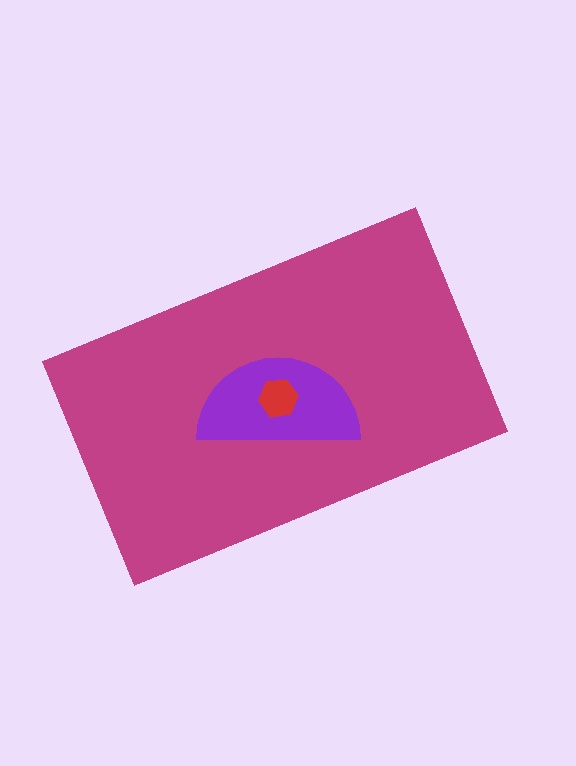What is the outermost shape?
The magenta rectangle.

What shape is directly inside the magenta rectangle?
The purple semicircle.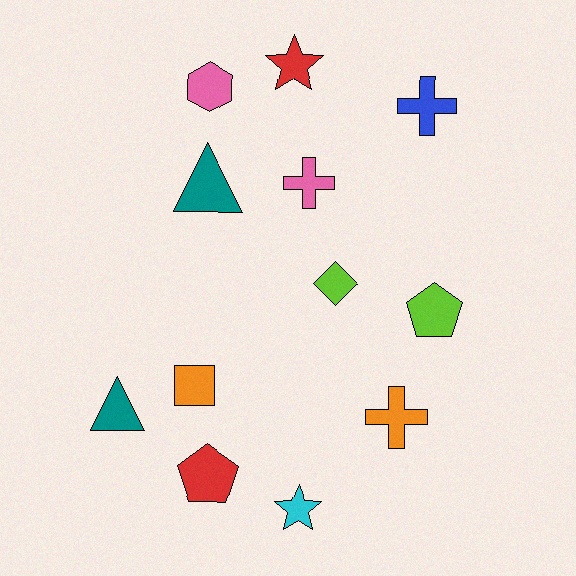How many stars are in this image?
There are 2 stars.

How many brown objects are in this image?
There are no brown objects.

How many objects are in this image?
There are 12 objects.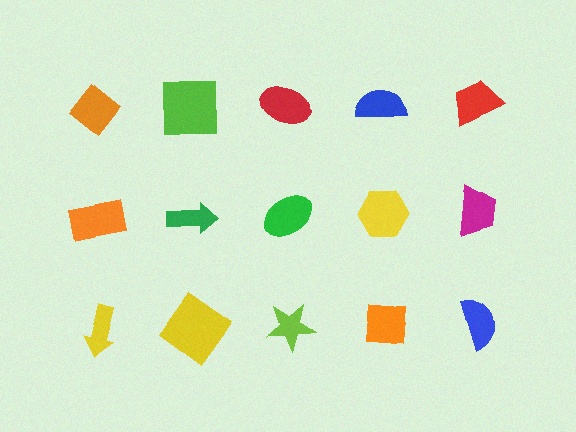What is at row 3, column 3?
A lime star.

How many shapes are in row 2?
5 shapes.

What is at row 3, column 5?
A blue semicircle.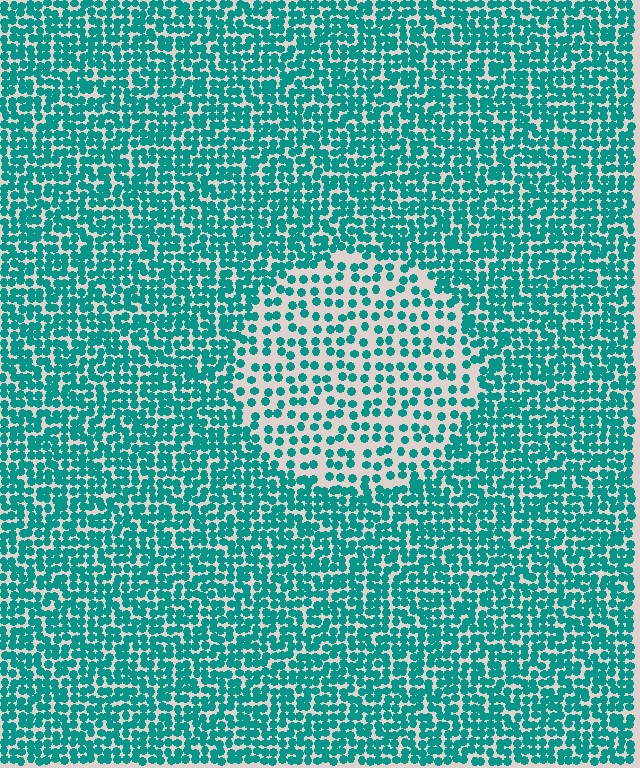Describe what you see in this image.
The image contains small teal elements arranged at two different densities. A circle-shaped region is visible where the elements are less densely packed than the surrounding area.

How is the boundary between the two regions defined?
The boundary is defined by a change in element density (approximately 2.0x ratio). All elements are the same color, size, and shape.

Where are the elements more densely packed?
The elements are more densely packed outside the circle boundary.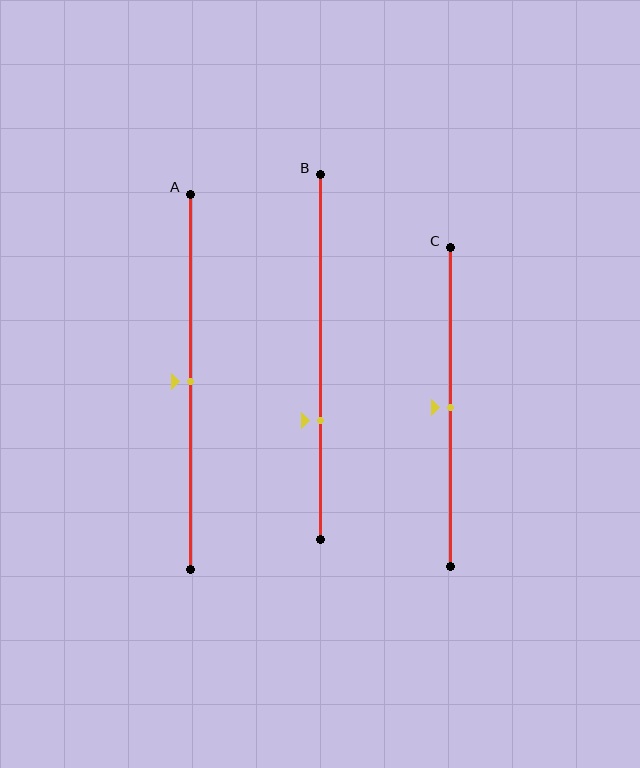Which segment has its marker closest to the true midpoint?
Segment A has its marker closest to the true midpoint.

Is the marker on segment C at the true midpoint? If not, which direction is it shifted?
Yes, the marker on segment C is at the true midpoint.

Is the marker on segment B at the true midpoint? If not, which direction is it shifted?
No, the marker on segment B is shifted downward by about 17% of the segment length.